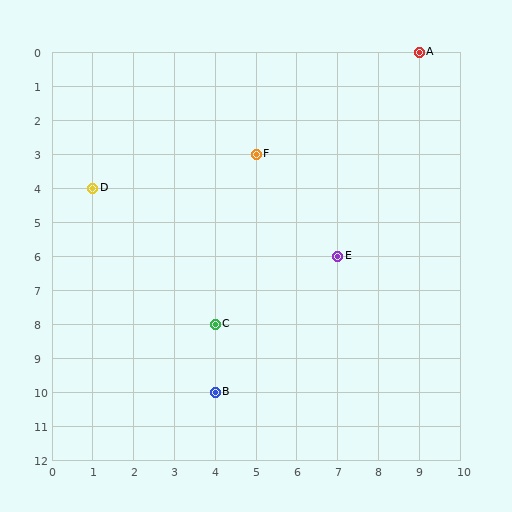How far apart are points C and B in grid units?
Points C and B are 2 rows apart.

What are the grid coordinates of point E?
Point E is at grid coordinates (7, 6).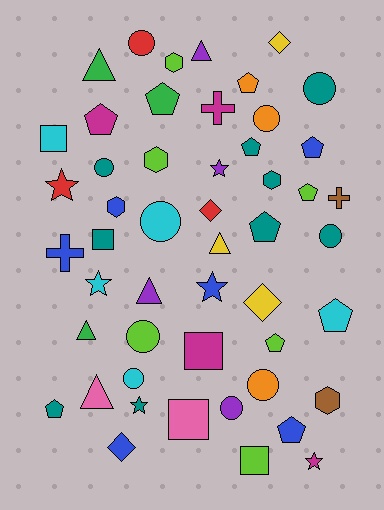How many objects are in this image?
There are 50 objects.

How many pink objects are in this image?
There are 2 pink objects.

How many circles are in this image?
There are 10 circles.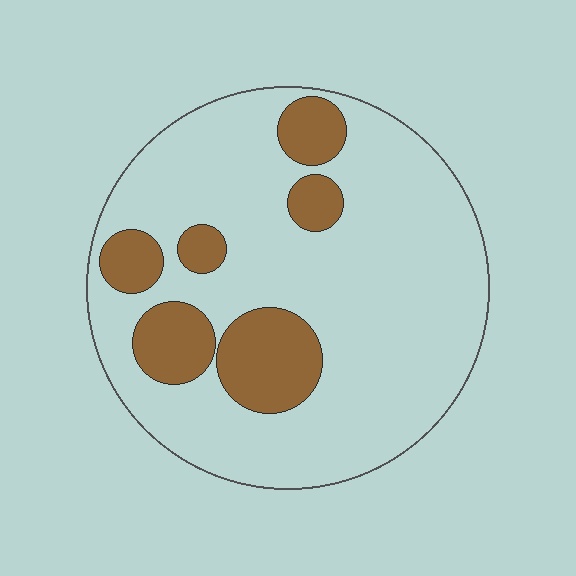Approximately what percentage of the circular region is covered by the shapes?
Approximately 20%.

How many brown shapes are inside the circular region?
6.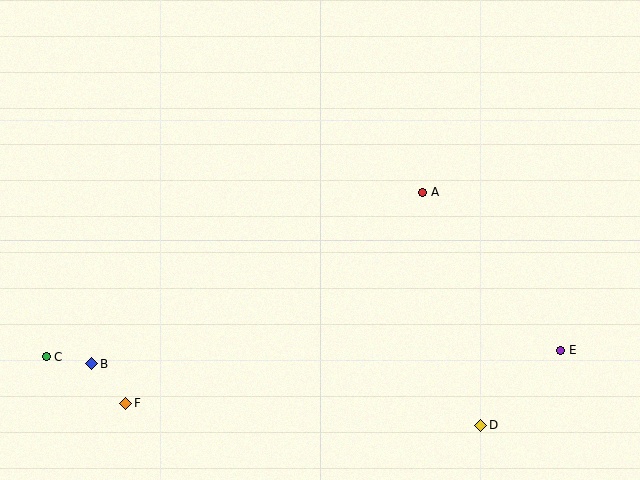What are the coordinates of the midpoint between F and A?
The midpoint between F and A is at (274, 298).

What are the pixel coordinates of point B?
Point B is at (92, 364).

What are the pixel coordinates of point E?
Point E is at (561, 350).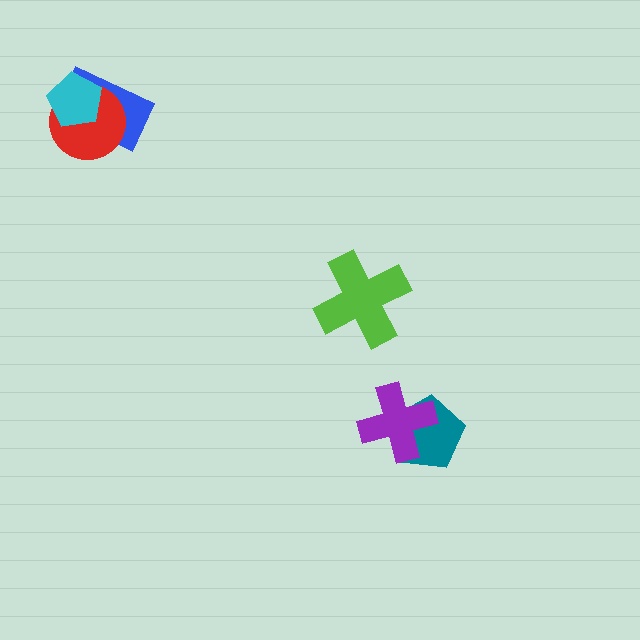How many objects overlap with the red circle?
2 objects overlap with the red circle.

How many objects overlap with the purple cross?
1 object overlaps with the purple cross.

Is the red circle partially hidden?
Yes, it is partially covered by another shape.